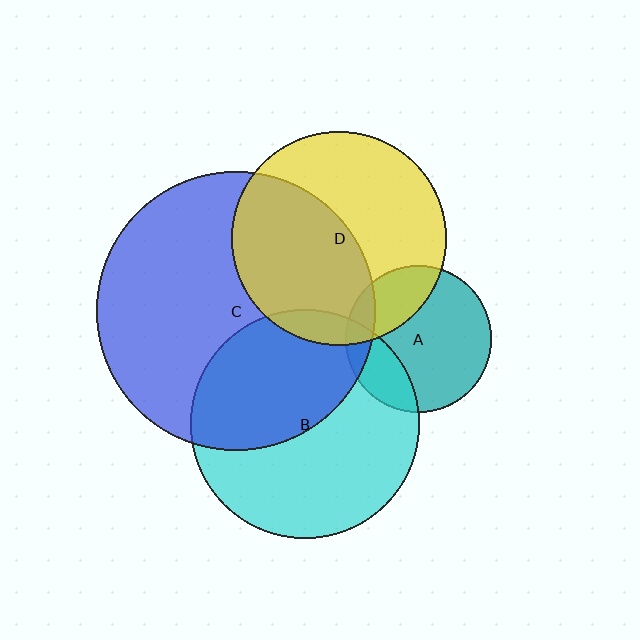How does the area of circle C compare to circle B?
Approximately 1.5 times.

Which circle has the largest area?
Circle C (blue).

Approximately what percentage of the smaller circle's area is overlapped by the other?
Approximately 10%.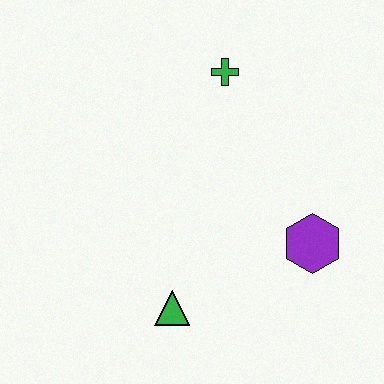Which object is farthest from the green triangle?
The green cross is farthest from the green triangle.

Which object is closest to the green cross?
The purple hexagon is closest to the green cross.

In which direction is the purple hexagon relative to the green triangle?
The purple hexagon is to the right of the green triangle.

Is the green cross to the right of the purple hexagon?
No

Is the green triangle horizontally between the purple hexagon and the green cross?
No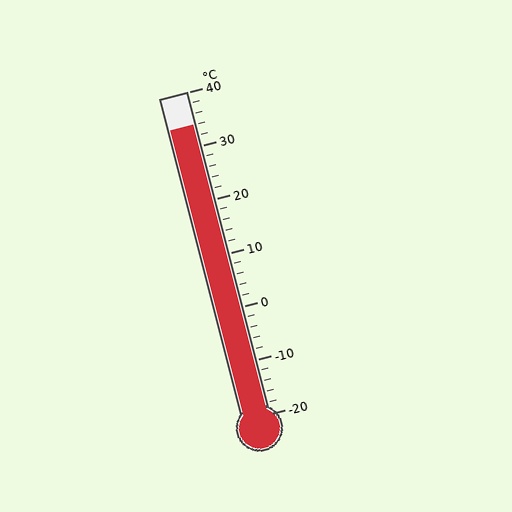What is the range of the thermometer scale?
The thermometer scale ranges from -20°C to 40°C.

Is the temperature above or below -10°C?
The temperature is above -10°C.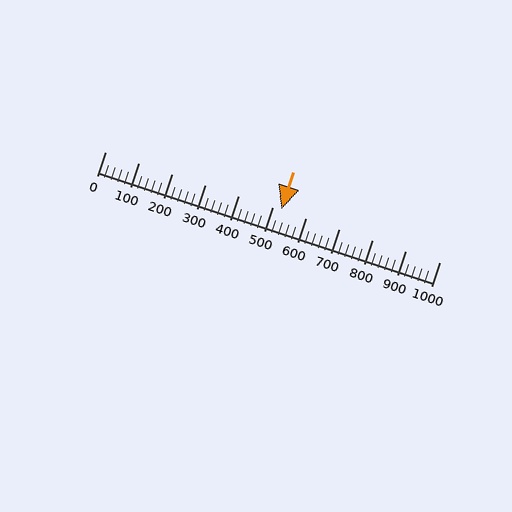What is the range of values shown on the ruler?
The ruler shows values from 0 to 1000.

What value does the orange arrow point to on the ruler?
The orange arrow points to approximately 528.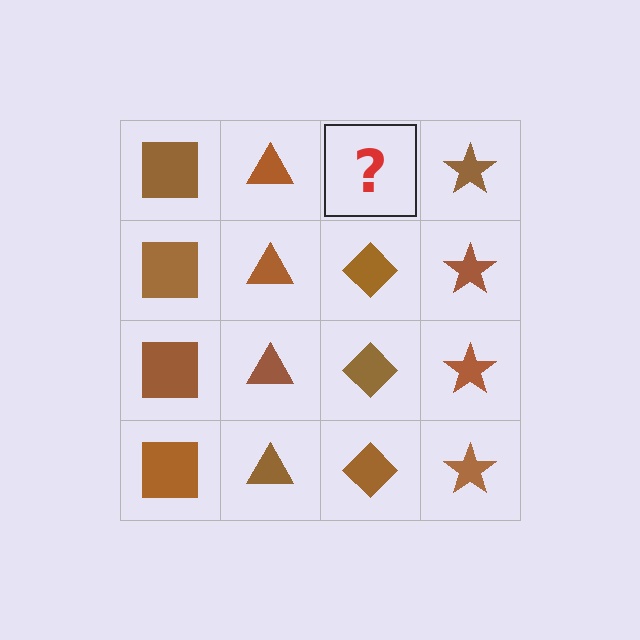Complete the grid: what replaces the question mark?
The question mark should be replaced with a brown diamond.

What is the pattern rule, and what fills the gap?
The rule is that each column has a consistent shape. The gap should be filled with a brown diamond.